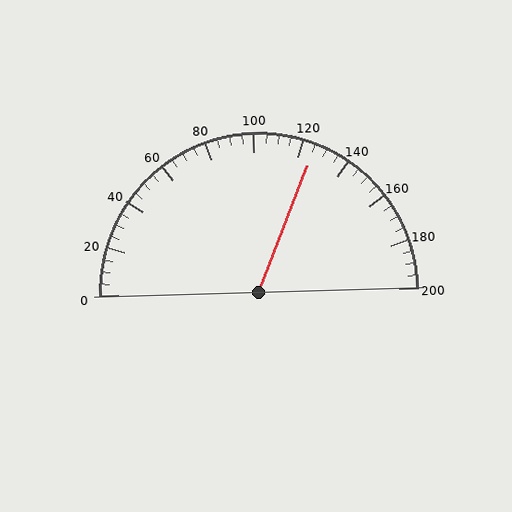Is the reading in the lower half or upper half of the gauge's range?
The reading is in the upper half of the range (0 to 200).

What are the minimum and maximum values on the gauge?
The gauge ranges from 0 to 200.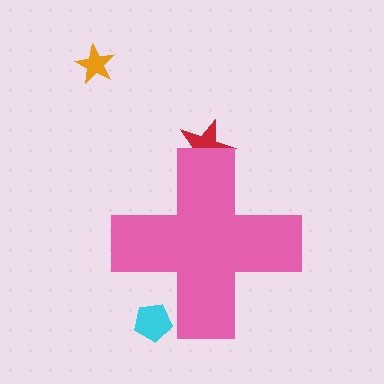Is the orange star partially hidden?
No, the orange star is fully visible.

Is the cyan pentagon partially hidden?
Yes, the cyan pentagon is partially hidden behind the pink cross.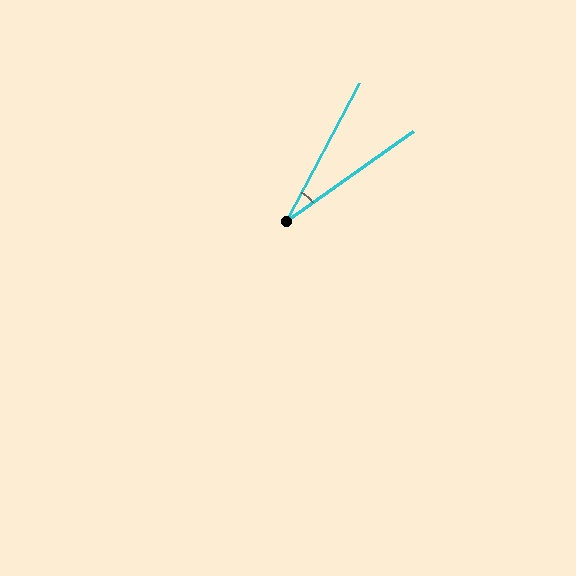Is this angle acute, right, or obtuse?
It is acute.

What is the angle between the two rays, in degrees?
Approximately 27 degrees.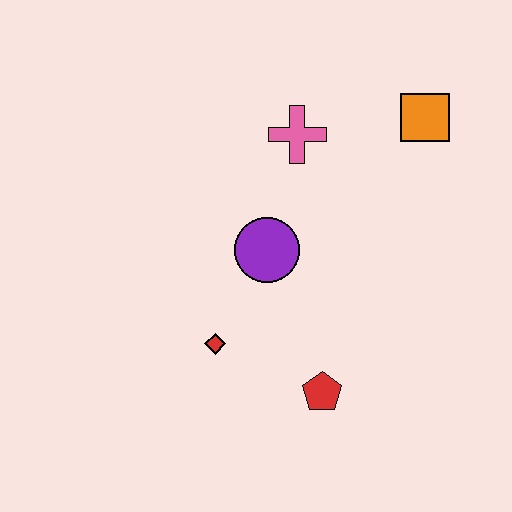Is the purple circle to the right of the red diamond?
Yes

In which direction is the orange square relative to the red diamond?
The orange square is above the red diamond.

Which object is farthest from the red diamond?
The orange square is farthest from the red diamond.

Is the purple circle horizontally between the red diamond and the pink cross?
Yes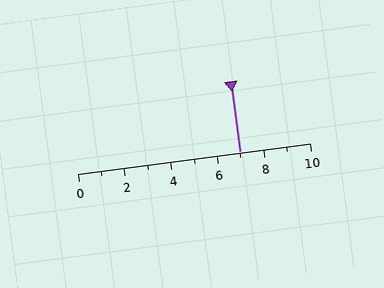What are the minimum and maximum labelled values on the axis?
The axis runs from 0 to 10.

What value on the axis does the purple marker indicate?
The marker indicates approximately 7.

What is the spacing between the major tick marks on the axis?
The major ticks are spaced 2 apart.